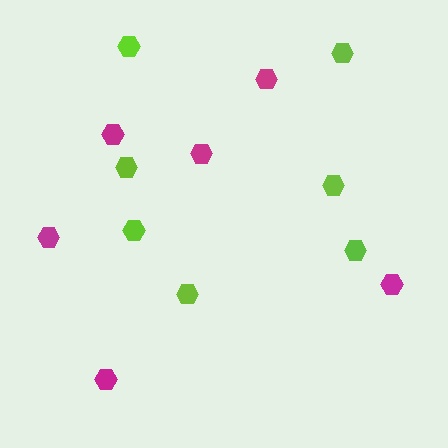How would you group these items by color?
There are 2 groups: one group of lime hexagons (7) and one group of magenta hexagons (6).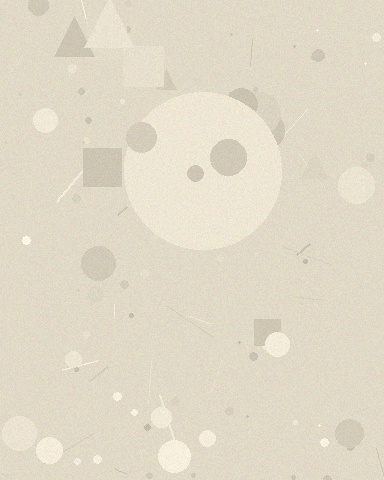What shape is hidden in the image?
A circle is hidden in the image.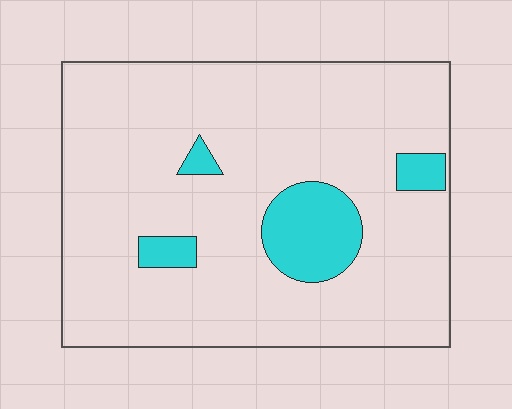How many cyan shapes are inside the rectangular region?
4.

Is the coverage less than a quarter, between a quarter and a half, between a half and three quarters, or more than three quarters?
Less than a quarter.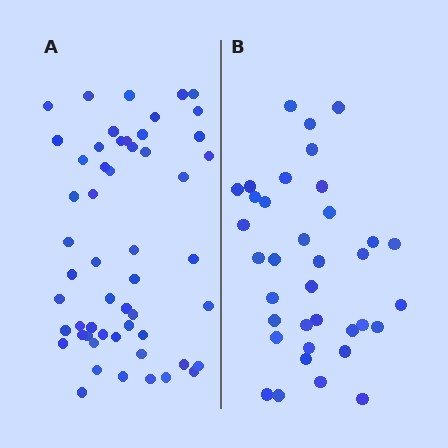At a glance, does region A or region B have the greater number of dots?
Region A (the left region) has more dots.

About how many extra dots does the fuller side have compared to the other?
Region A has approximately 20 more dots than region B.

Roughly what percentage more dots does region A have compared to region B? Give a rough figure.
About 50% more.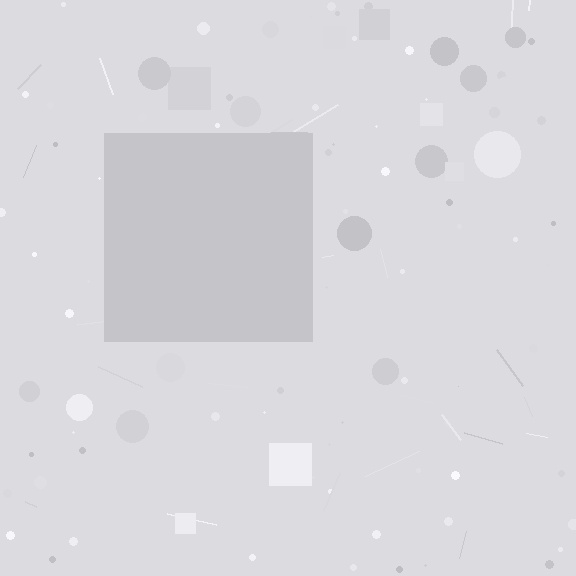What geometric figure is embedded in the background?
A square is embedded in the background.